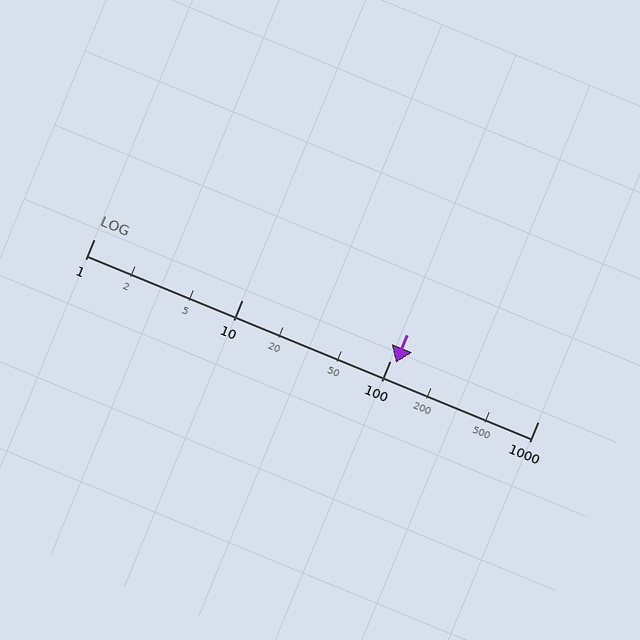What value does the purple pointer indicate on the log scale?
The pointer indicates approximately 110.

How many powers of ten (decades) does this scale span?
The scale spans 3 decades, from 1 to 1000.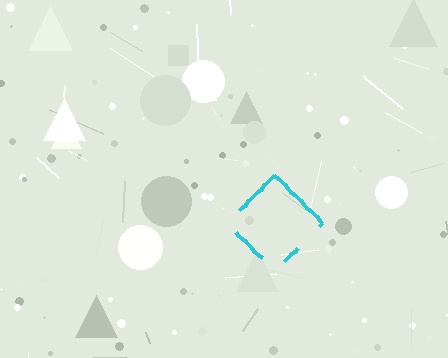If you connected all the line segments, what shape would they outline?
They would outline a diamond.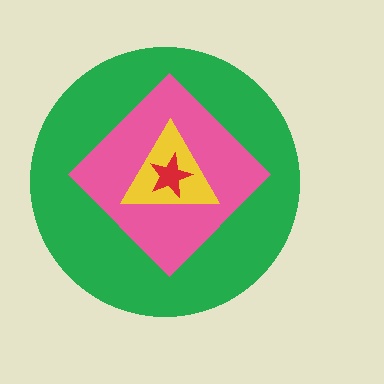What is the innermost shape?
The red star.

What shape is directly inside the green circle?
The pink diamond.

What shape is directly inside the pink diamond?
The yellow triangle.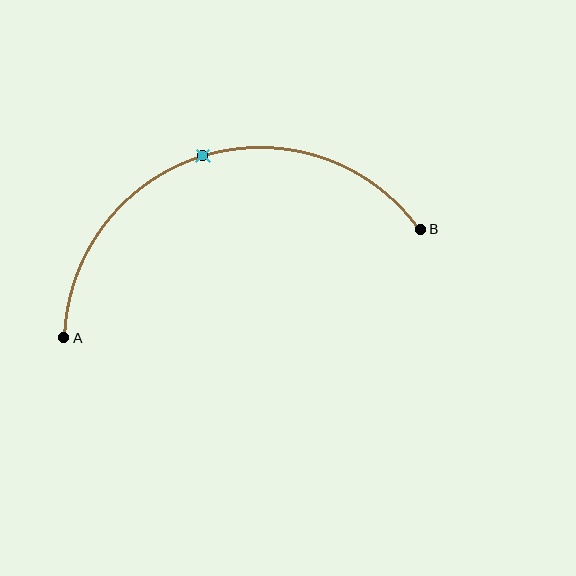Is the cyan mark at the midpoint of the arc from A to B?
Yes. The cyan mark lies on the arc at equal arc-length from both A and B — it is the arc midpoint.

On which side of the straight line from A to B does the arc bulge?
The arc bulges above the straight line connecting A and B.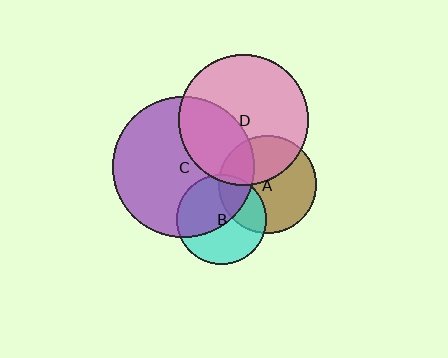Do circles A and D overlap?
Yes.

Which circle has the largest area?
Circle C (purple).